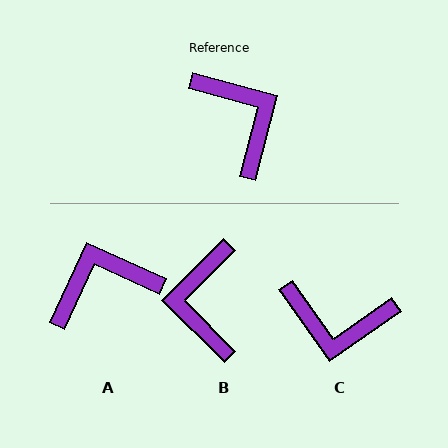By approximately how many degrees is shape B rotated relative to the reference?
Approximately 150 degrees counter-clockwise.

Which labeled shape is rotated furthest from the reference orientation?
B, about 150 degrees away.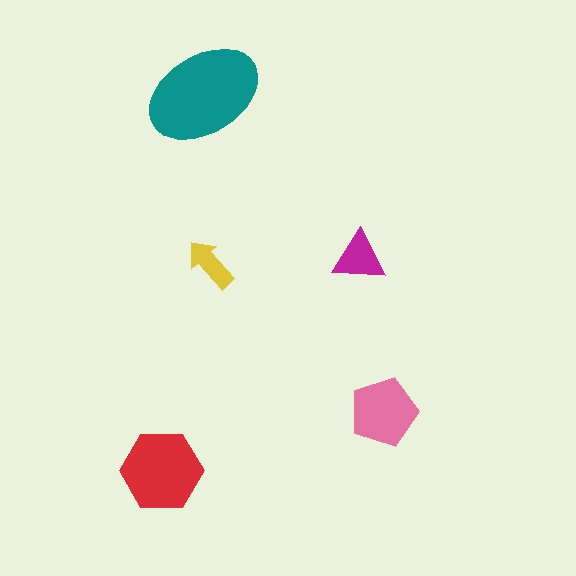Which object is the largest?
The teal ellipse.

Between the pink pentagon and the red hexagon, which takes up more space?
The red hexagon.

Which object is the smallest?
The yellow arrow.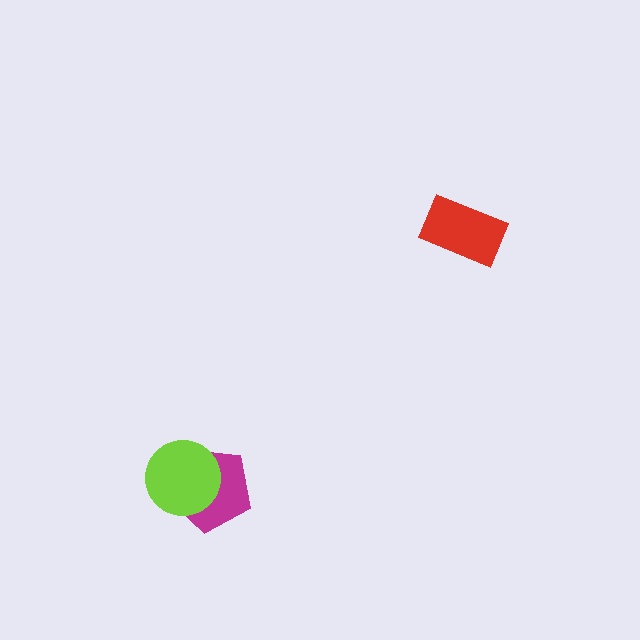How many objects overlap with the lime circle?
1 object overlaps with the lime circle.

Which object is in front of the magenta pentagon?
The lime circle is in front of the magenta pentagon.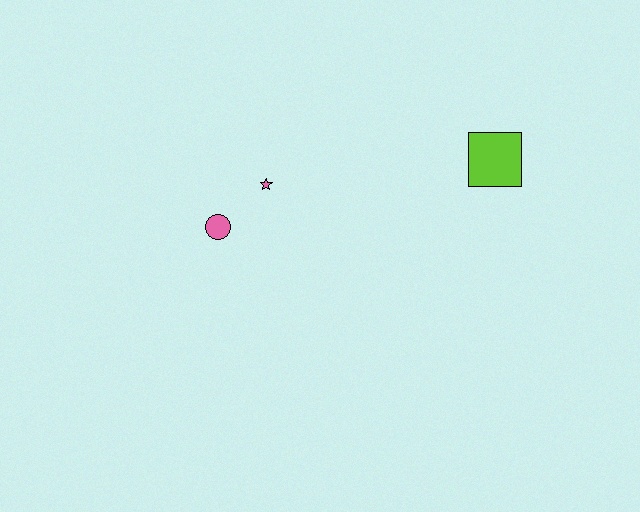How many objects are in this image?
There are 3 objects.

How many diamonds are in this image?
There are no diamonds.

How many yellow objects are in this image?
There are no yellow objects.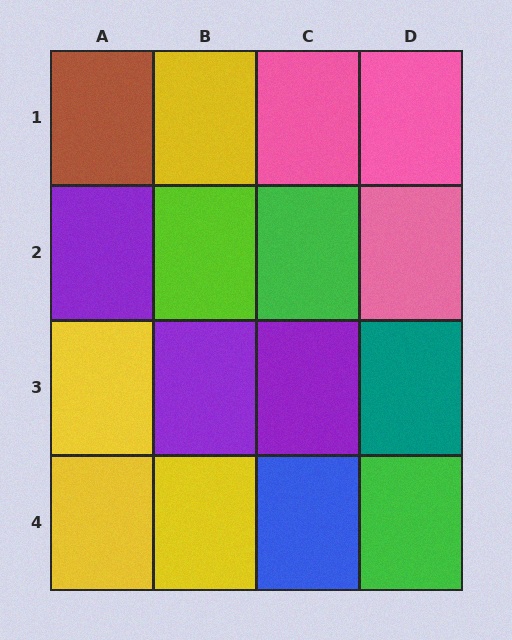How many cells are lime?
1 cell is lime.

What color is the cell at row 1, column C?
Pink.